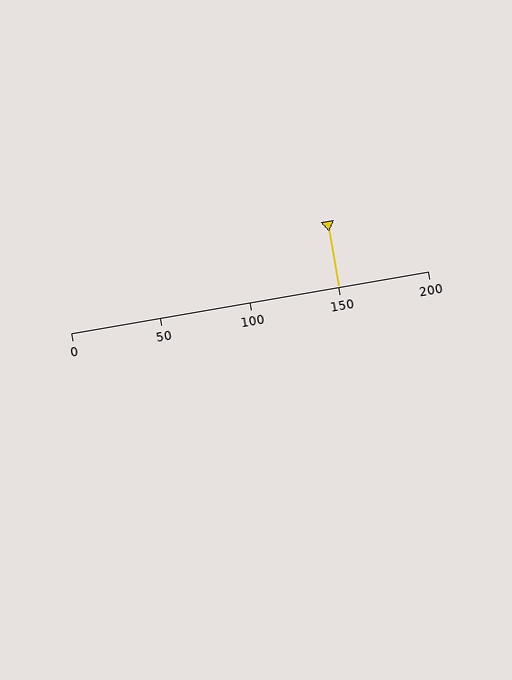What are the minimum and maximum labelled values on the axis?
The axis runs from 0 to 200.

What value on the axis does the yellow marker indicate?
The marker indicates approximately 150.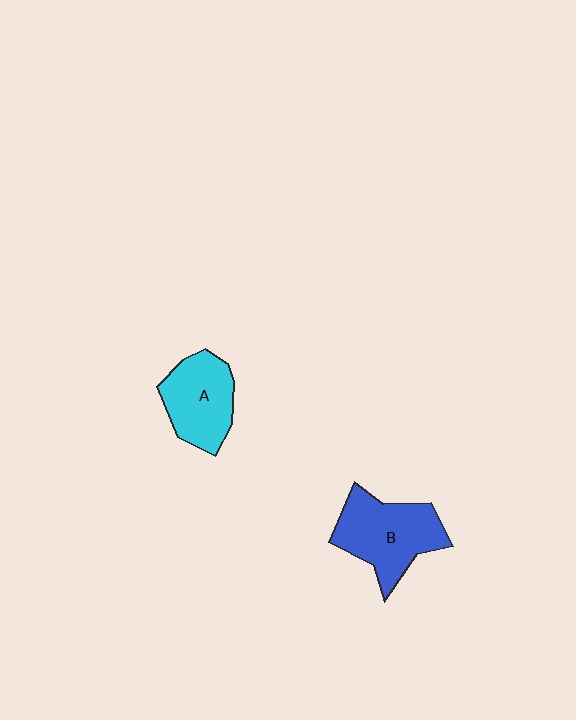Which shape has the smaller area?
Shape A (cyan).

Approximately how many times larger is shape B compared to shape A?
Approximately 1.2 times.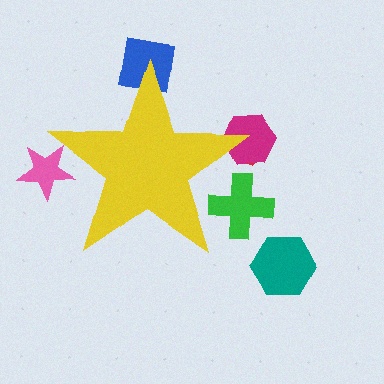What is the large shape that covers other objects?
A yellow star.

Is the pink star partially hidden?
Yes, the pink star is partially hidden behind the yellow star.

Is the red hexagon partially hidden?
Yes, the red hexagon is partially hidden behind the yellow star.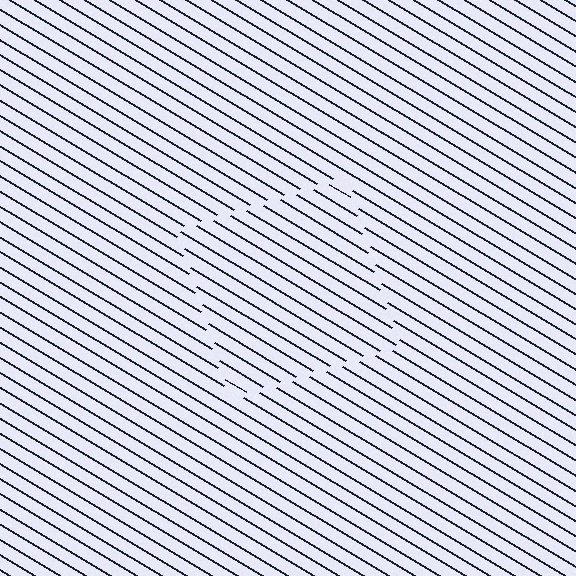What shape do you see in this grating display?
An illusory square. The interior of the shape contains the same grating, shifted by half a period — the contour is defined by the phase discontinuity where line-ends from the inner and outer gratings abut.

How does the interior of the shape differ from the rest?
The interior of the shape contains the same grating, shifted by half a period — the contour is defined by the phase discontinuity where line-ends from the inner and outer gratings abut.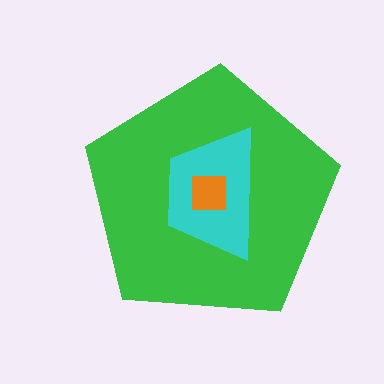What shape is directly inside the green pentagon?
The cyan trapezoid.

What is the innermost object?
The orange square.